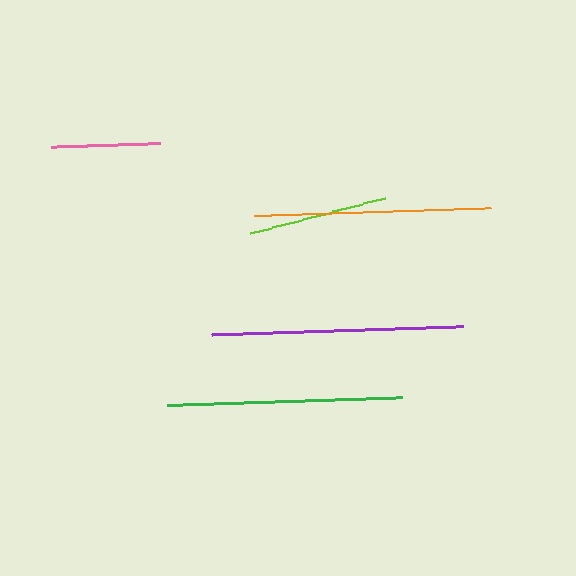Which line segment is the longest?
The purple line is the longest at approximately 251 pixels.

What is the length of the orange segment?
The orange segment is approximately 236 pixels long.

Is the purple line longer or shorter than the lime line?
The purple line is longer than the lime line.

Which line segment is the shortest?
The pink line is the shortest at approximately 109 pixels.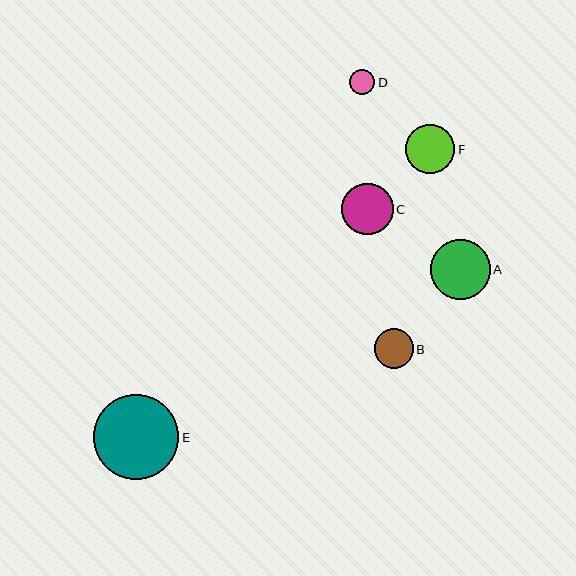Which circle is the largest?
Circle E is the largest with a size of approximately 85 pixels.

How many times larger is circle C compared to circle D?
Circle C is approximately 2.1 times the size of circle D.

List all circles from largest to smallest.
From largest to smallest: E, A, C, F, B, D.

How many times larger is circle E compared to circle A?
Circle E is approximately 1.4 times the size of circle A.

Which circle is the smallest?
Circle D is the smallest with a size of approximately 25 pixels.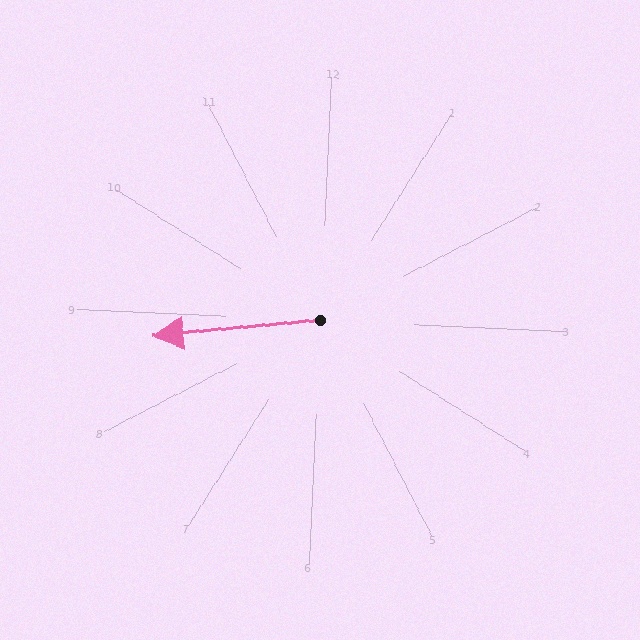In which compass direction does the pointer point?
West.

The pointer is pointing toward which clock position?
Roughly 9 o'clock.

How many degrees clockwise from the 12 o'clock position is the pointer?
Approximately 262 degrees.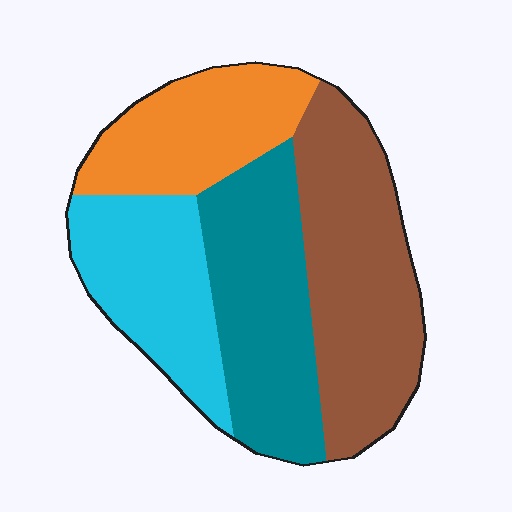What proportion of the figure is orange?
Orange takes up about one fifth (1/5) of the figure.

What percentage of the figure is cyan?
Cyan takes up about one fifth (1/5) of the figure.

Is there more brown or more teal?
Brown.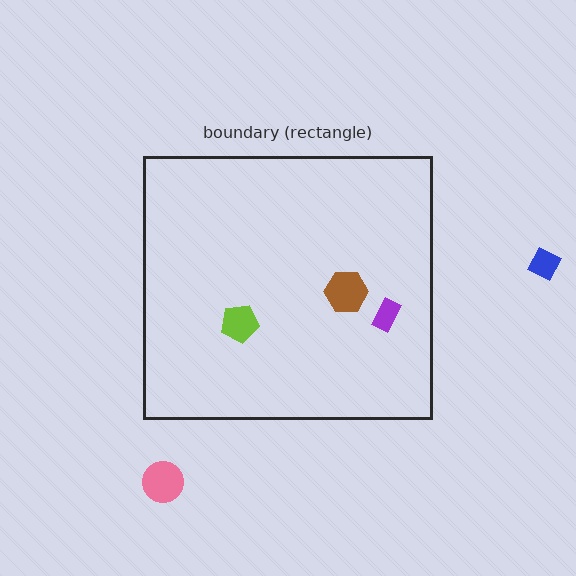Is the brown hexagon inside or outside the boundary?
Inside.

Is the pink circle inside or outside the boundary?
Outside.